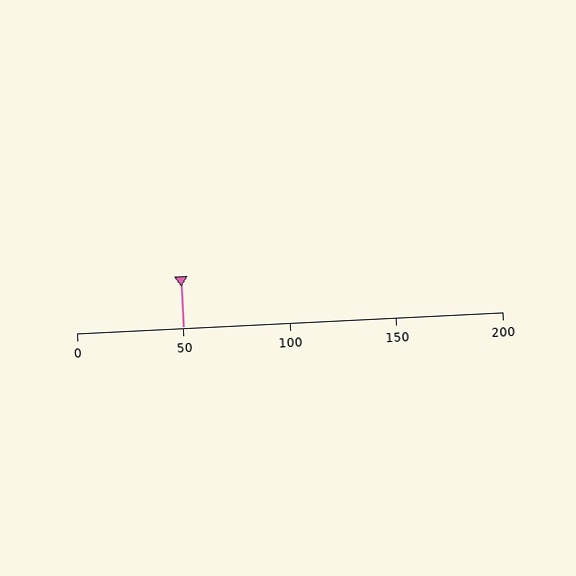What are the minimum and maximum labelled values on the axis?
The axis runs from 0 to 200.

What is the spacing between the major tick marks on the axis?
The major ticks are spaced 50 apart.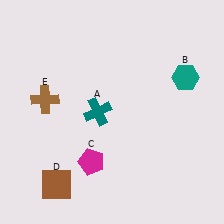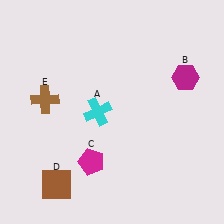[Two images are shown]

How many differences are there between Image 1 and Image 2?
There are 2 differences between the two images.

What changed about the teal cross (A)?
In Image 1, A is teal. In Image 2, it changed to cyan.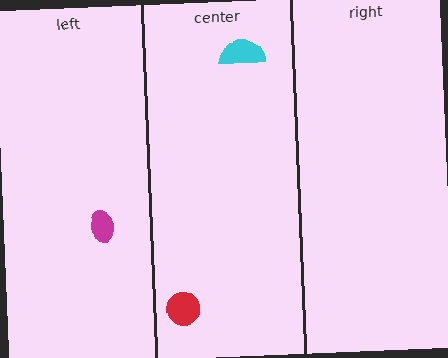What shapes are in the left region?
The magenta ellipse.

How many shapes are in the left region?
1.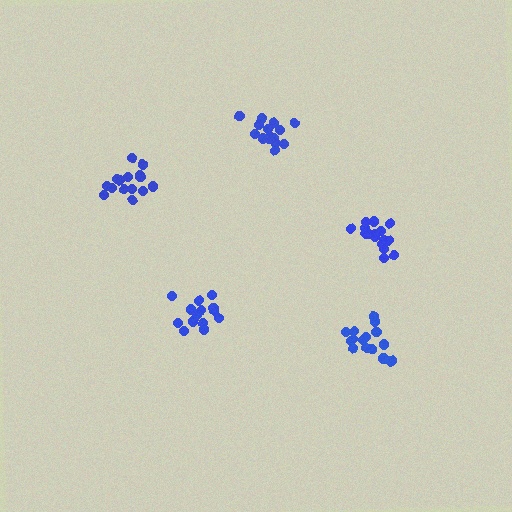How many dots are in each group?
Group 1: 15 dots, Group 2: 15 dots, Group 3: 14 dots, Group 4: 15 dots, Group 5: 17 dots (76 total).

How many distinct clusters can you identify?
There are 5 distinct clusters.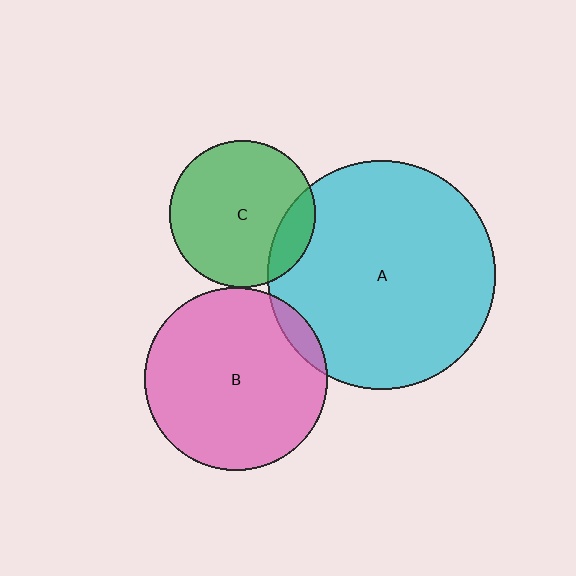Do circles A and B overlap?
Yes.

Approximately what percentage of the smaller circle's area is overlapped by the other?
Approximately 5%.